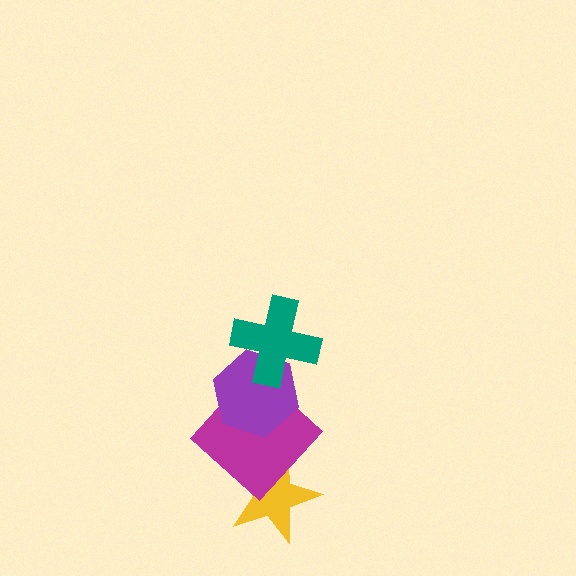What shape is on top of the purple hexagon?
The teal cross is on top of the purple hexagon.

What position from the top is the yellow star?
The yellow star is 4th from the top.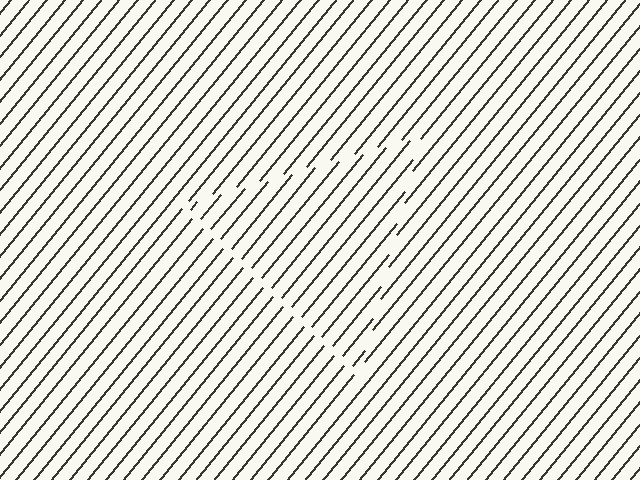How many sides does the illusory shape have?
3 sides — the line-ends trace a triangle.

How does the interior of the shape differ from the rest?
The interior of the shape contains the same grating, shifted by half a period — the contour is defined by the phase discontinuity where line-ends from the inner and outer gratings abut.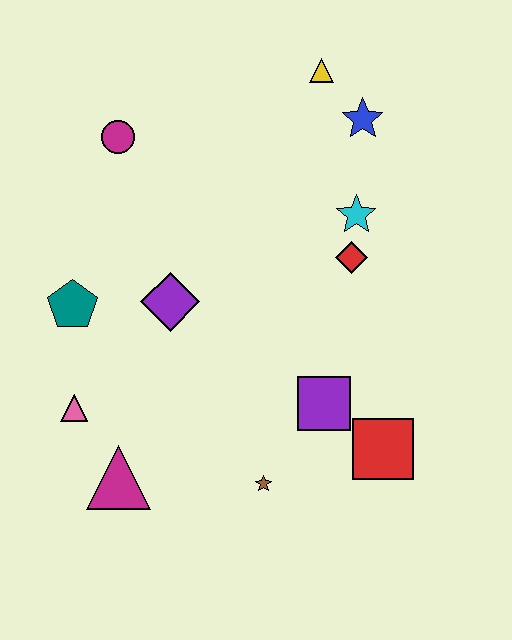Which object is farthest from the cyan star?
The magenta triangle is farthest from the cyan star.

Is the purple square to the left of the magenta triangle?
No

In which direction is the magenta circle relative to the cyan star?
The magenta circle is to the left of the cyan star.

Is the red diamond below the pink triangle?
No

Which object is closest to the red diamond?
The cyan star is closest to the red diamond.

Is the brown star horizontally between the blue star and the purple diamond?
Yes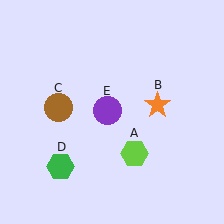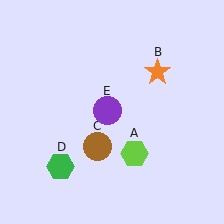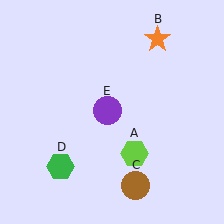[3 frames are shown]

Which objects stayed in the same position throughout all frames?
Lime hexagon (object A) and green hexagon (object D) and purple circle (object E) remained stationary.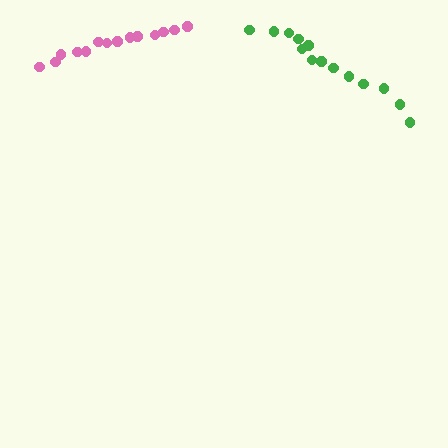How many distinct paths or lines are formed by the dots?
There are 2 distinct paths.